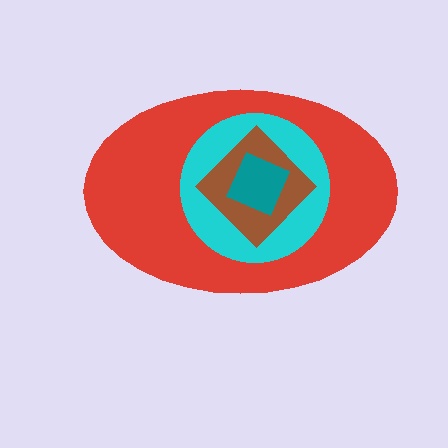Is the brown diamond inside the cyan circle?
Yes.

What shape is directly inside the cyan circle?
The brown diamond.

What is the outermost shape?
The red ellipse.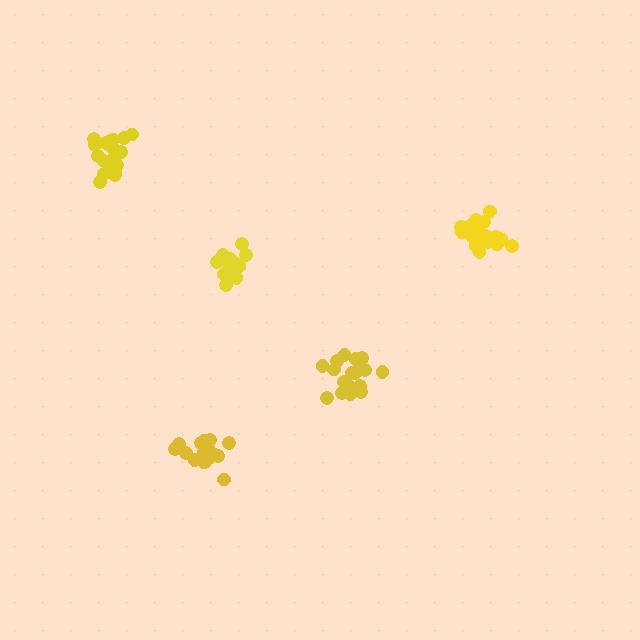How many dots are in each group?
Group 1: 17 dots, Group 2: 18 dots, Group 3: 18 dots, Group 4: 21 dots, Group 5: 20 dots (94 total).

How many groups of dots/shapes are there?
There are 5 groups.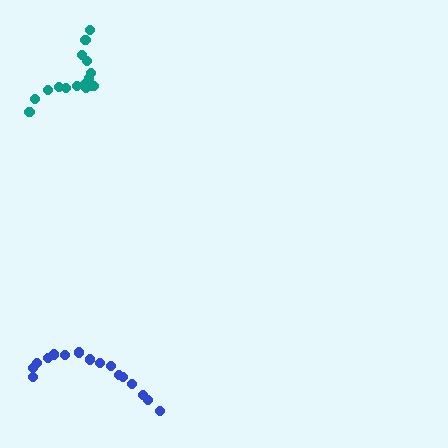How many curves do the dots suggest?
There are 2 distinct paths.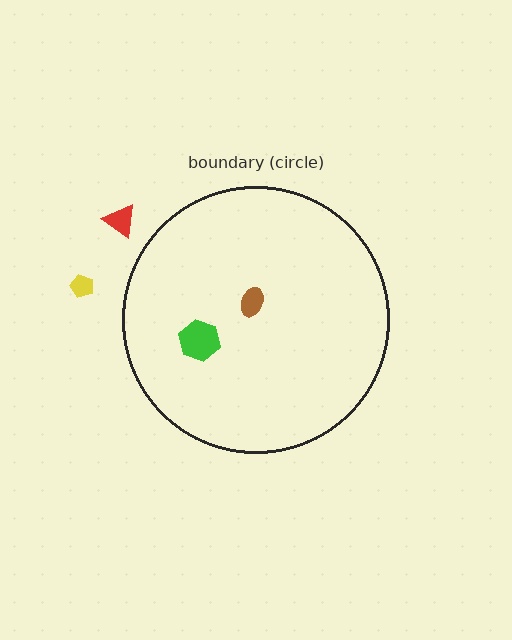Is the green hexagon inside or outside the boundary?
Inside.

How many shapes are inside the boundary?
2 inside, 2 outside.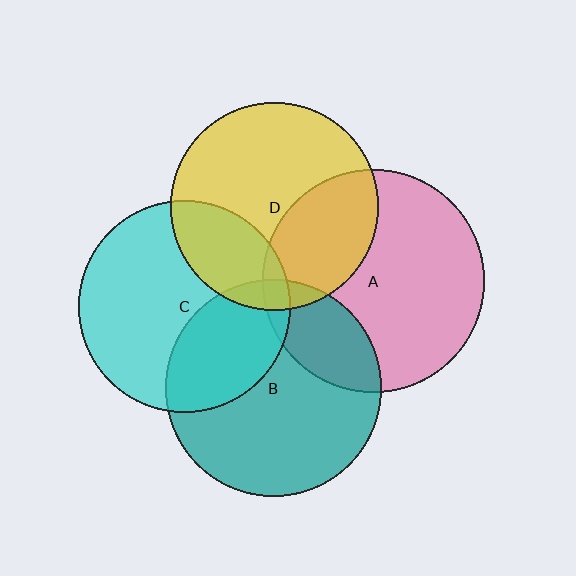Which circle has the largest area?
Circle A (pink).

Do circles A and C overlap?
Yes.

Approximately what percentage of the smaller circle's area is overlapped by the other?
Approximately 5%.